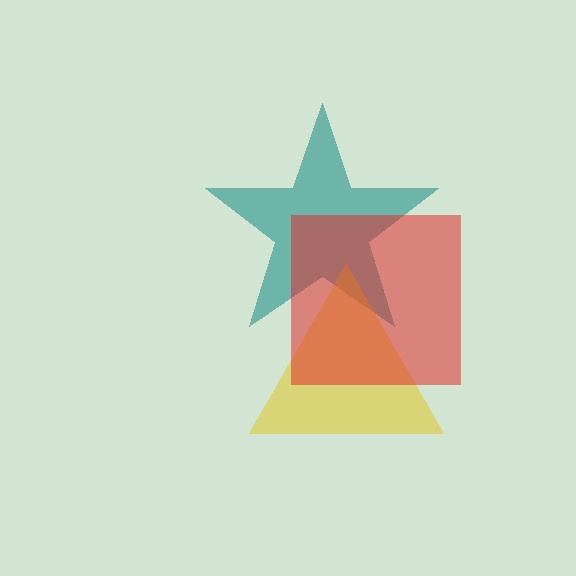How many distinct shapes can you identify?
There are 3 distinct shapes: a teal star, a yellow triangle, a red square.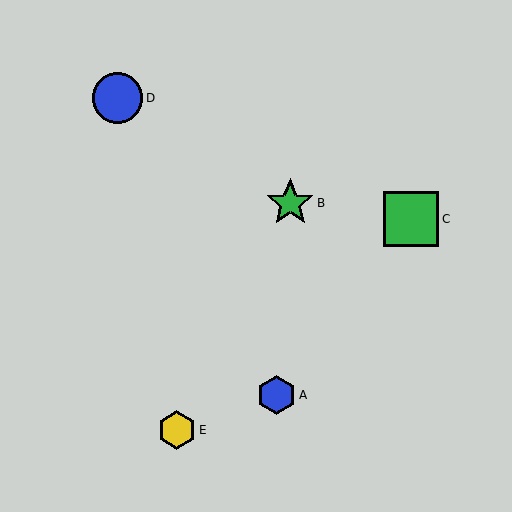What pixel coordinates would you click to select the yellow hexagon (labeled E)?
Click at (177, 430) to select the yellow hexagon E.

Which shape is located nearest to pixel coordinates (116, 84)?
The blue circle (labeled D) at (117, 98) is nearest to that location.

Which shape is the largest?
The green square (labeled C) is the largest.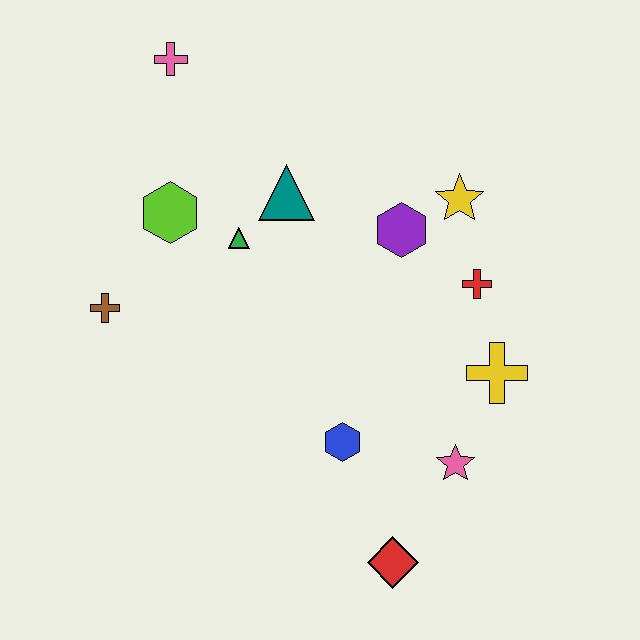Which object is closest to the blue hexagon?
The pink star is closest to the blue hexagon.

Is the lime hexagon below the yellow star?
Yes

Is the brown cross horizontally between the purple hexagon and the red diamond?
No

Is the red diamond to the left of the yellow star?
Yes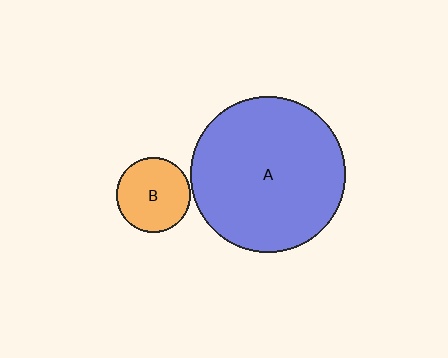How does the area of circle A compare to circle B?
Approximately 4.3 times.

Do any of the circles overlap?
No, none of the circles overlap.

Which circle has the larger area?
Circle A (blue).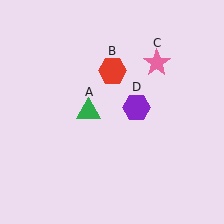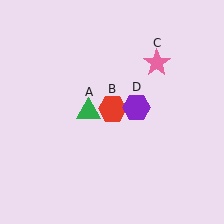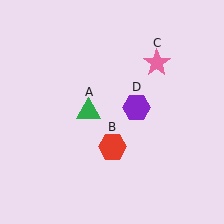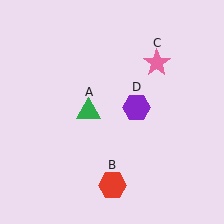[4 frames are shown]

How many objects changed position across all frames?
1 object changed position: red hexagon (object B).